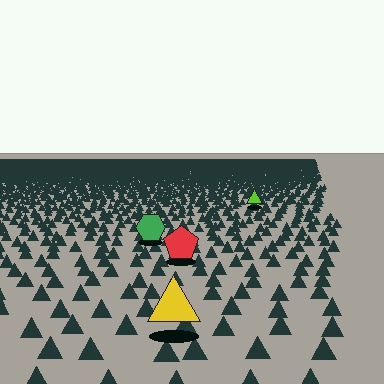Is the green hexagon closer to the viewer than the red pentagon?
No. The red pentagon is closer — you can tell from the texture gradient: the ground texture is coarser near it.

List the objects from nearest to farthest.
From nearest to farthest: the yellow triangle, the red pentagon, the green hexagon, the lime triangle.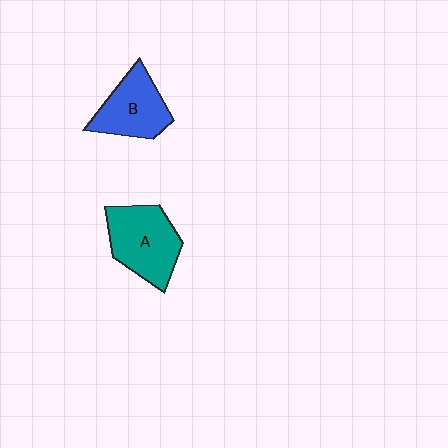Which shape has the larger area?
Shape A (teal).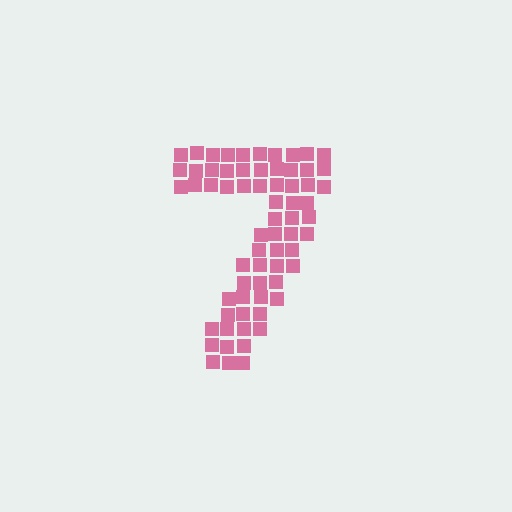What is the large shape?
The large shape is the digit 7.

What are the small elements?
The small elements are squares.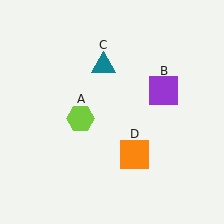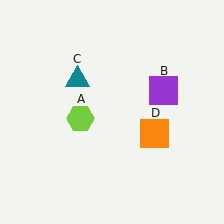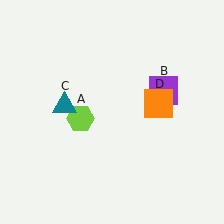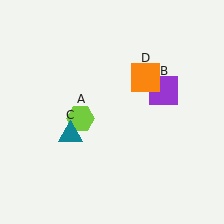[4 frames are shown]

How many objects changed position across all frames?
2 objects changed position: teal triangle (object C), orange square (object D).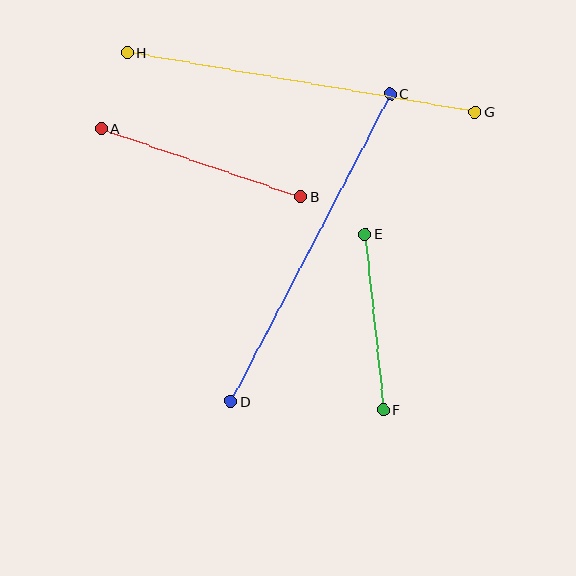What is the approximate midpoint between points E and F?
The midpoint is at approximately (374, 322) pixels.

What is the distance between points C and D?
The distance is approximately 346 pixels.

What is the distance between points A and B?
The distance is approximately 211 pixels.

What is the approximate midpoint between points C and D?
The midpoint is at approximately (311, 248) pixels.